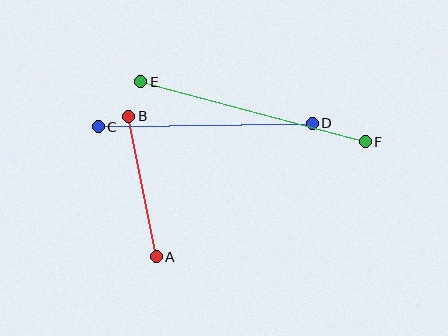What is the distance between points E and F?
The distance is approximately 232 pixels.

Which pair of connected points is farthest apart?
Points E and F are farthest apart.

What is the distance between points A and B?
The distance is approximately 143 pixels.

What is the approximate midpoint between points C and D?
The midpoint is at approximately (205, 125) pixels.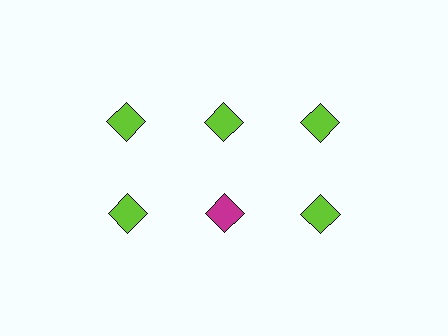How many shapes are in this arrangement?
There are 6 shapes arranged in a grid pattern.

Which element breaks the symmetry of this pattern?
The magenta diamond in the second row, second from left column breaks the symmetry. All other shapes are lime diamonds.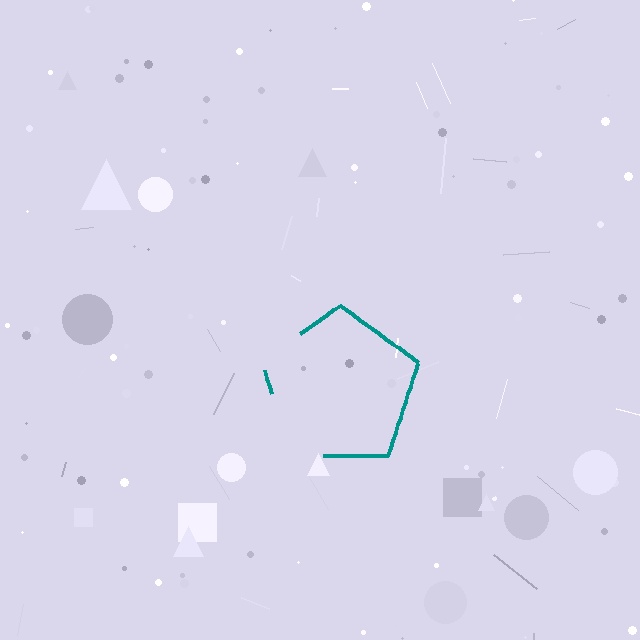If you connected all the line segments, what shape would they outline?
They would outline a pentagon.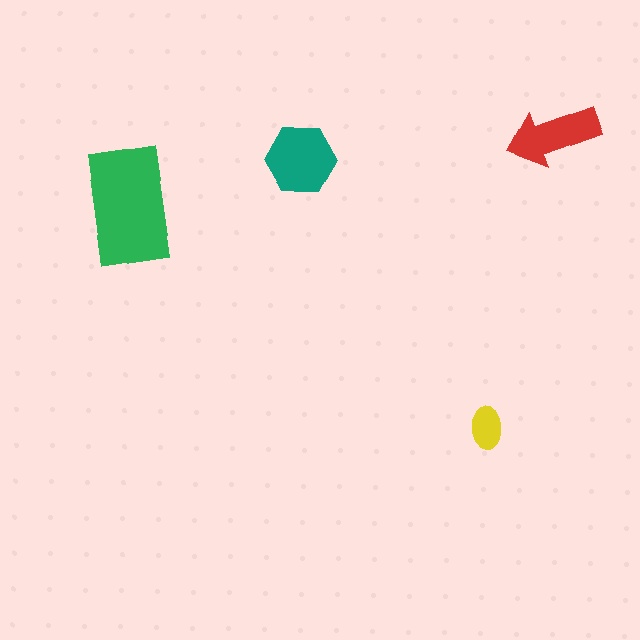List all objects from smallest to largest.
The yellow ellipse, the red arrow, the teal hexagon, the green rectangle.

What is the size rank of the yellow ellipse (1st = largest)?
4th.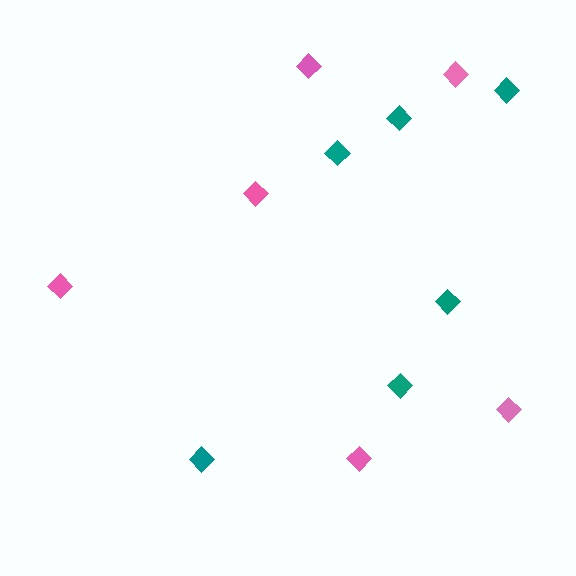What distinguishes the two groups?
There are 2 groups: one group of teal diamonds (6) and one group of pink diamonds (6).